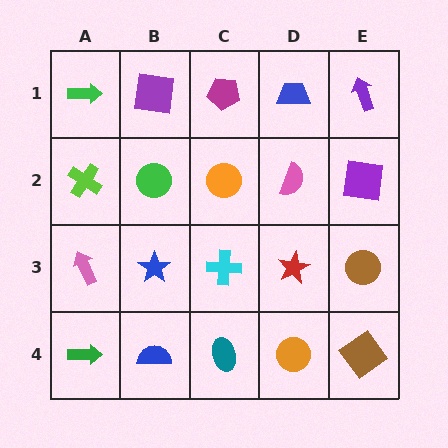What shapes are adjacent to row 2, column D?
A blue trapezoid (row 1, column D), a red star (row 3, column D), an orange circle (row 2, column C), a purple square (row 2, column E).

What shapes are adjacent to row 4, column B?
A blue star (row 3, column B), a green arrow (row 4, column A), a teal ellipse (row 4, column C).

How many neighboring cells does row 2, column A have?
3.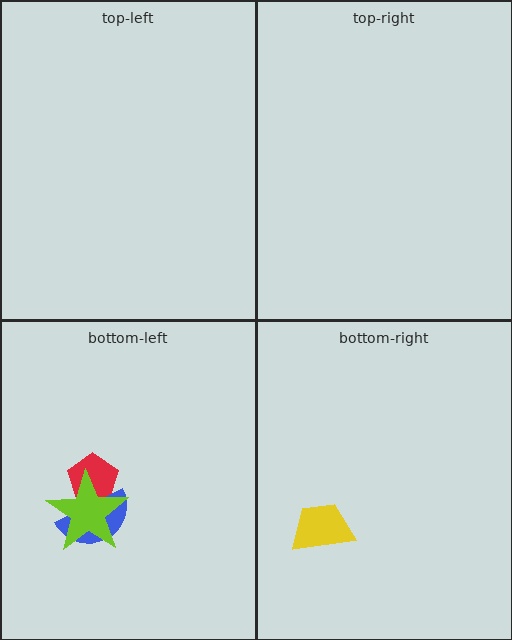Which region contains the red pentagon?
The bottom-left region.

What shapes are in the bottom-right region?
The yellow trapezoid.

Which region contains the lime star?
The bottom-left region.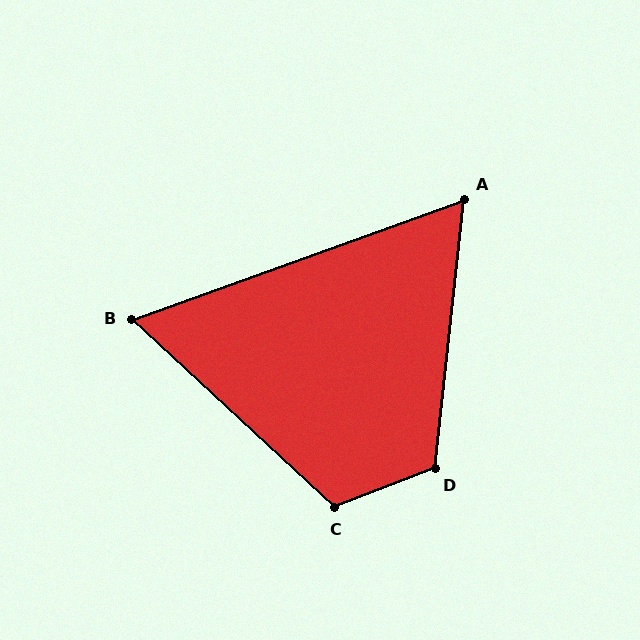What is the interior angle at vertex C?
Approximately 116 degrees (obtuse).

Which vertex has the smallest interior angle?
B, at approximately 63 degrees.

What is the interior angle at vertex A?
Approximately 64 degrees (acute).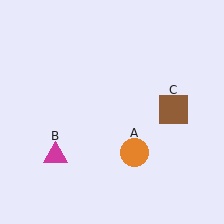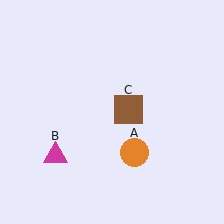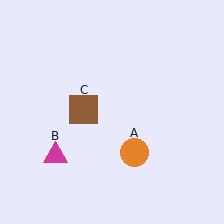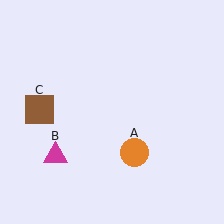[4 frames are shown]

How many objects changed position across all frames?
1 object changed position: brown square (object C).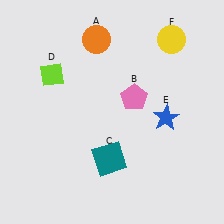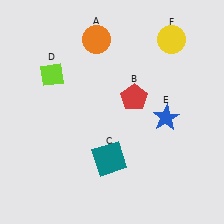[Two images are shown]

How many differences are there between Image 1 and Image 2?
There is 1 difference between the two images.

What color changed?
The pentagon (B) changed from pink in Image 1 to red in Image 2.